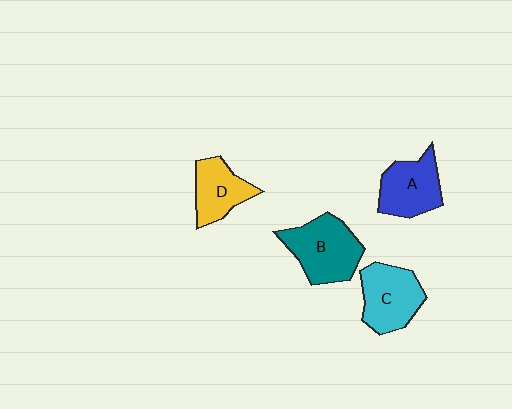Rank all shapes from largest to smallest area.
From largest to smallest: B (teal), C (cyan), A (blue), D (yellow).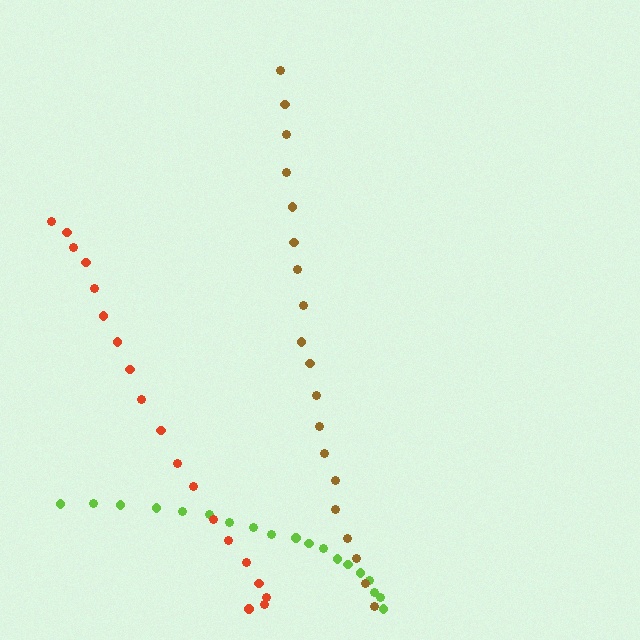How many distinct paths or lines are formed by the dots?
There are 3 distinct paths.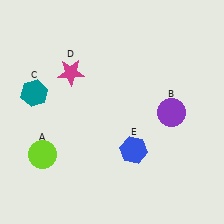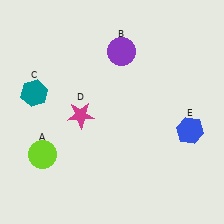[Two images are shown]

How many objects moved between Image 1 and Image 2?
3 objects moved between the two images.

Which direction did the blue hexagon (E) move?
The blue hexagon (E) moved right.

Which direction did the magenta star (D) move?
The magenta star (D) moved down.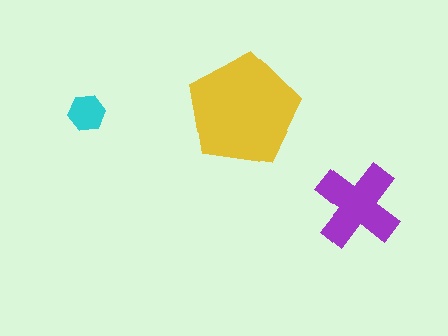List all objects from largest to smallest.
The yellow pentagon, the purple cross, the cyan hexagon.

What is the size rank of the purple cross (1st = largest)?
2nd.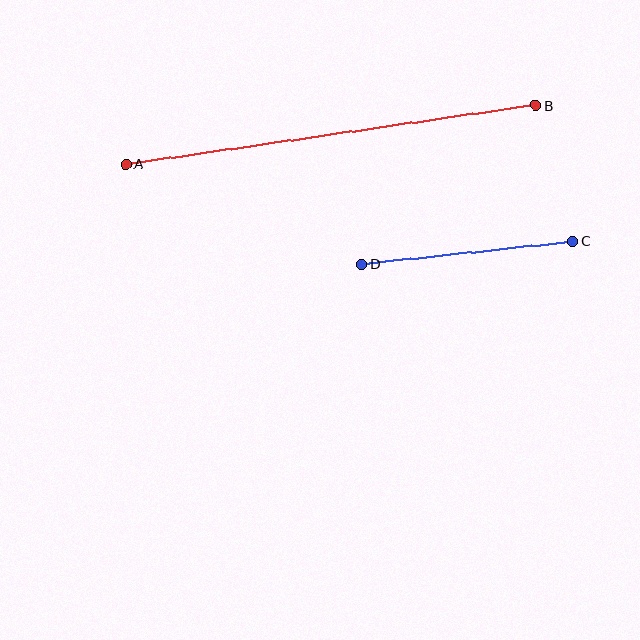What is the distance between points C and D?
The distance is approximately 212 pixels.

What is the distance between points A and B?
The distance is approximately 414 pixels.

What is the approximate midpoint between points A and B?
The midpoint is at approximately (330, 135) pixels.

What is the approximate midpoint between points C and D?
The midpoint is at approximately (467, 253) pixels.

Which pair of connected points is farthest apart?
Points A and B are farthest apart.